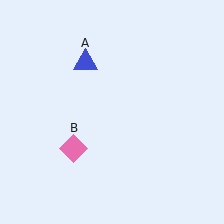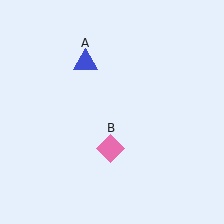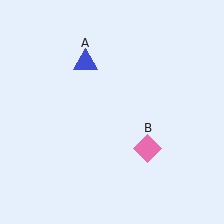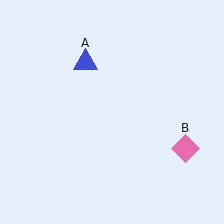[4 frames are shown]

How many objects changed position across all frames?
1 object changed position: pink diamond (object B).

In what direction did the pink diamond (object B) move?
The pink diamond (object B) moved right.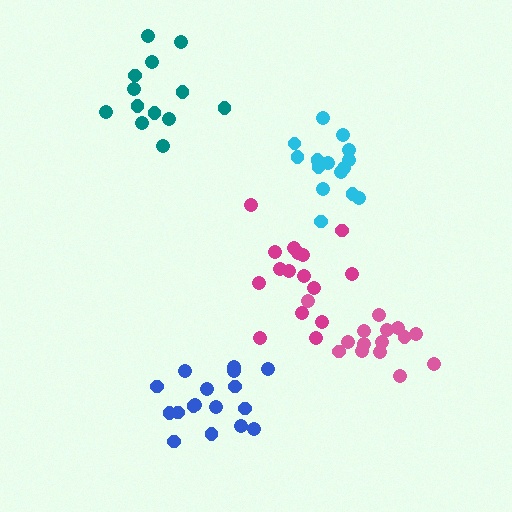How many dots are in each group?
Group 1: 16 dots, Group 2: 13 dots, Group 3: 15 dots, Group 4: 17 dots, Group 5: 15 dots (76 total).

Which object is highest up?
The teal cluster is topmost.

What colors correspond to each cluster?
The clusters are colored: magenta, teal, cyan, blue, pink.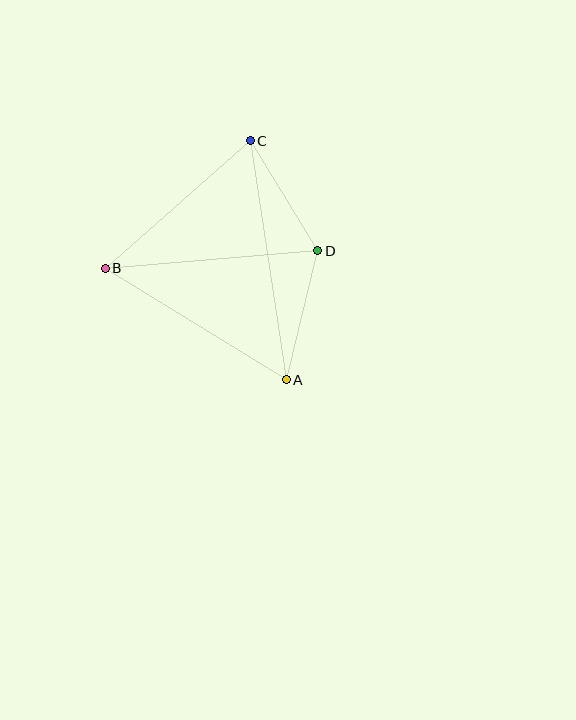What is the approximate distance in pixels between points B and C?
The distance between B and C is approximately 193 pixels.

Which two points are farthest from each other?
Points A and C are farthest from each other.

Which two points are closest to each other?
Points C and D are closest to each other.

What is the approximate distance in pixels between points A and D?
The distance between A and D is approximately 133 pixels.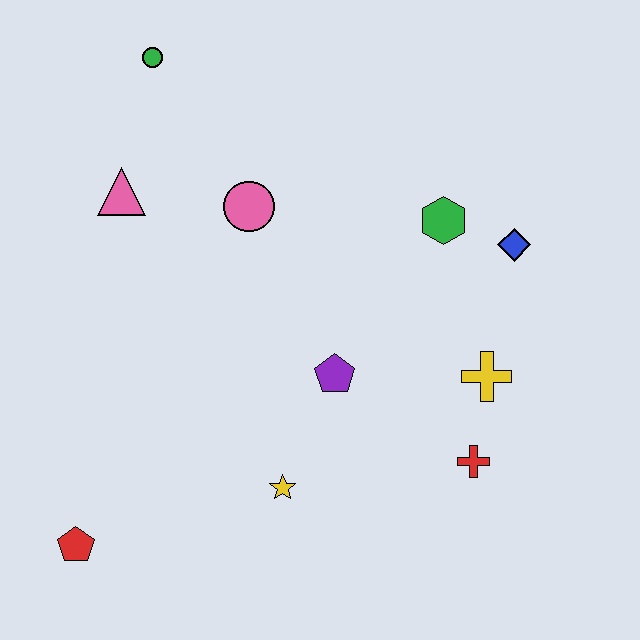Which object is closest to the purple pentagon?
The yellow star is closest to the purple pentagon.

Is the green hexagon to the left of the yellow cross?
Yes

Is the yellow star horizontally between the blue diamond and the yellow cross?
No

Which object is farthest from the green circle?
The red cross is farthest from the green circle.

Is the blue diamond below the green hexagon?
Yes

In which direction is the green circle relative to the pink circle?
The green circle is above the pink circle.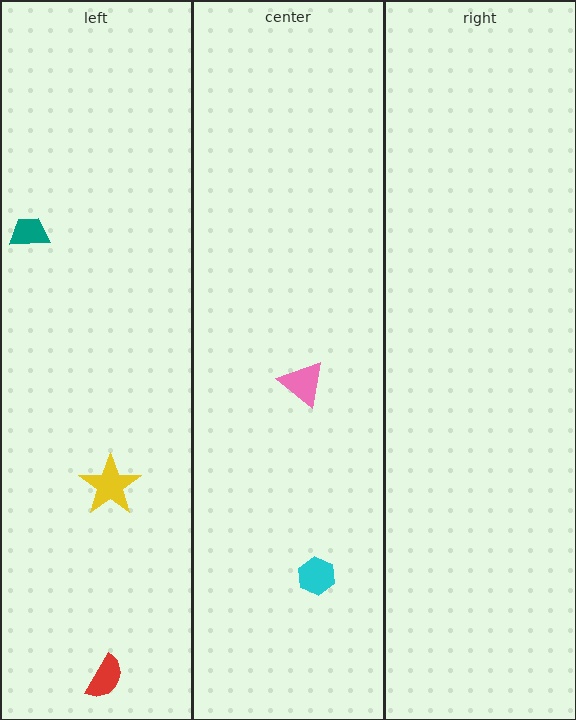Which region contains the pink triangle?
The center region.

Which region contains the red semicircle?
The left region.